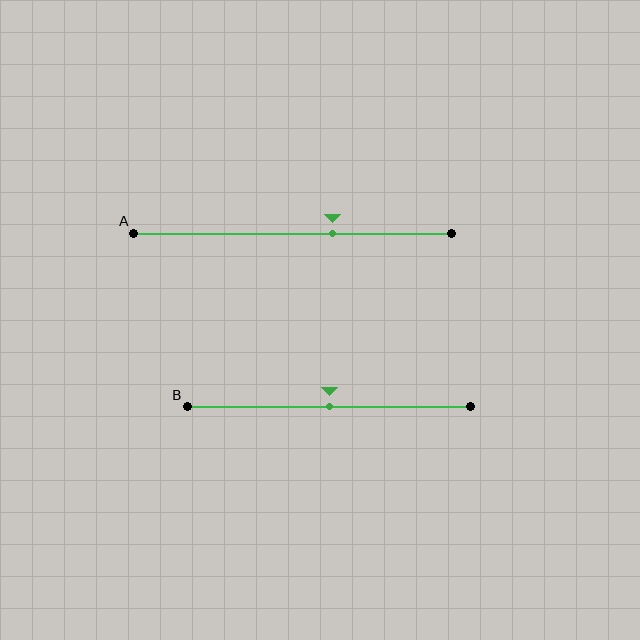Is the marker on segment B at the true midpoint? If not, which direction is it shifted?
Yes, the marker on segment B is at the true midpoint.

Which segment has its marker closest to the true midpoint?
Segment B has its marker closest to the true midpoint.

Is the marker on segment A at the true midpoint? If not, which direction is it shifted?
No, the marker on segment A is shifted to the right by about 13% of the segment length.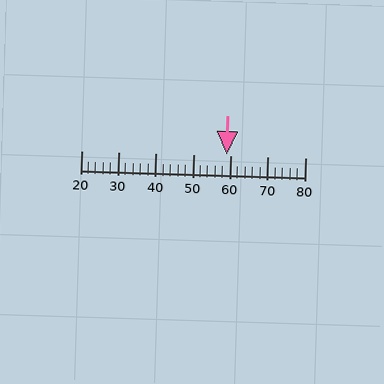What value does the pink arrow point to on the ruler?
The pink arrow points to approximately 59.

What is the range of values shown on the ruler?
The ruler shows values from 20 to 80.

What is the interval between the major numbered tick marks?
The major tick marks are spaced 10 units apart.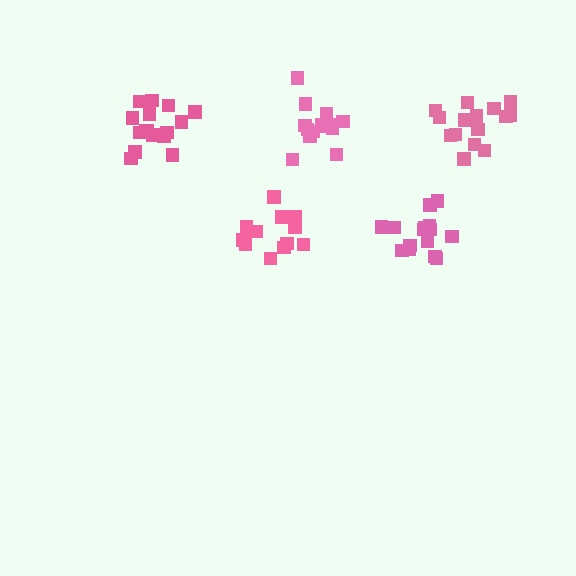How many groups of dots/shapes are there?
There are 5 groups.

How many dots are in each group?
Group 1: 12 dots, Group 2: 15 dots, Group 3: 15 dots, Group 4: 14 dots, Group 5: 16 dots (72 total).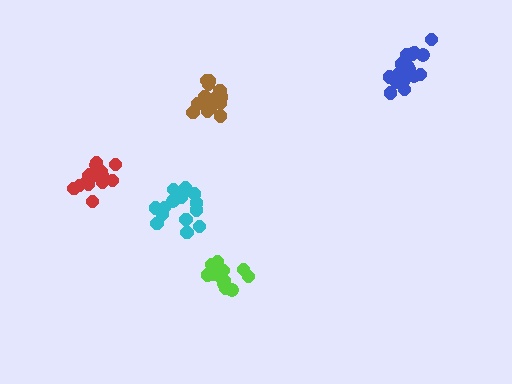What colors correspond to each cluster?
The clusters are colored: red, brown, lime, blue, cyan.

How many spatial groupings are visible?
There are 5 spatial groupings.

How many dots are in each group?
Group 1: 18 dots, Group 2: 15 dots, Group 3: 13 dots, Group 4: 18 dots, Group 5: 14 dots (78 total).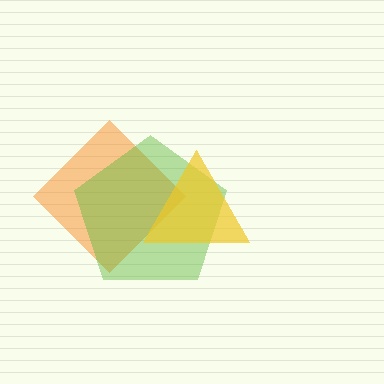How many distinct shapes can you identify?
There are 3 distinct shapes: an orange diamond, a lime pentagon, a yellow triangle.